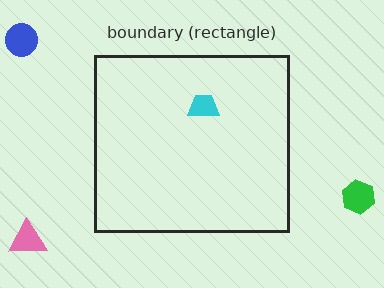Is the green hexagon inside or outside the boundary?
Outside.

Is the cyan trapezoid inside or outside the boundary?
Inside.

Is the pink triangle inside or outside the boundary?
Outside.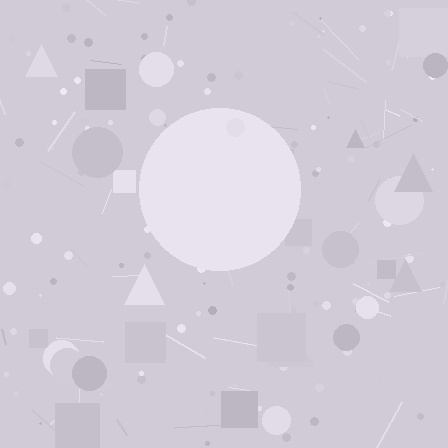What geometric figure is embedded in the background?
A circle is embedded in the background.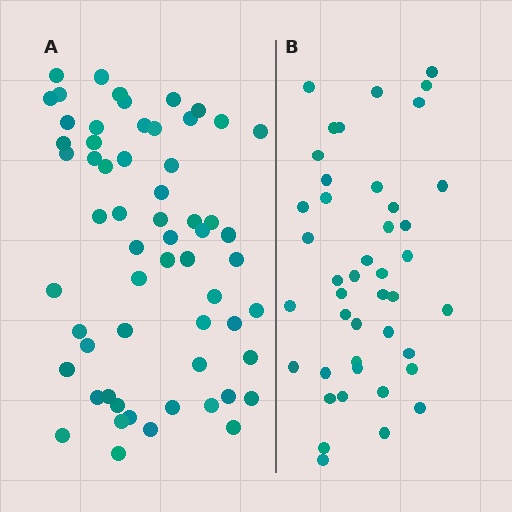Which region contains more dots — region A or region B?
Region A (the left region) has more dots.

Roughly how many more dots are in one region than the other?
Region A has approximately 15 more dots than region B.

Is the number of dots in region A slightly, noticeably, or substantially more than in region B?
Region A has noticeably more, but not dramatically so. The ratio is roughly 1.4 to 1.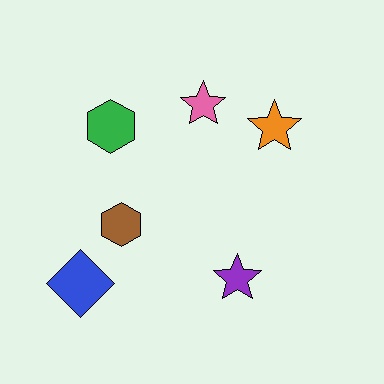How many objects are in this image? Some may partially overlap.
There are 6 objects.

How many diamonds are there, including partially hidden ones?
There is 1 diamond.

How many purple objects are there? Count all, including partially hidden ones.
There is 1 purple object.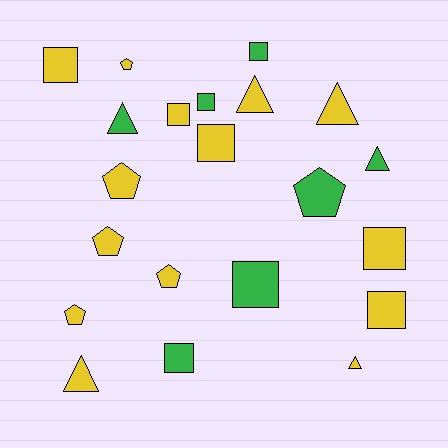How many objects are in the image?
There are 21 objects.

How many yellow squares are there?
There are 5 yellow squares.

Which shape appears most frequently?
Square, with 9 objects.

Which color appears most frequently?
Yellow, with 14 objects.